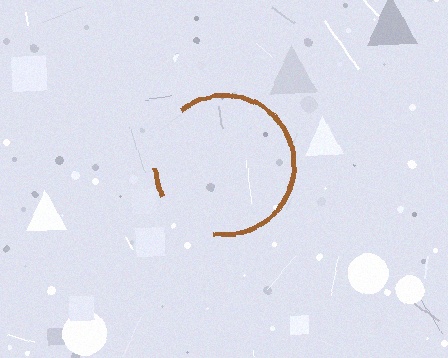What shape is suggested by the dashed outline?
The dashed outline suggests a circle.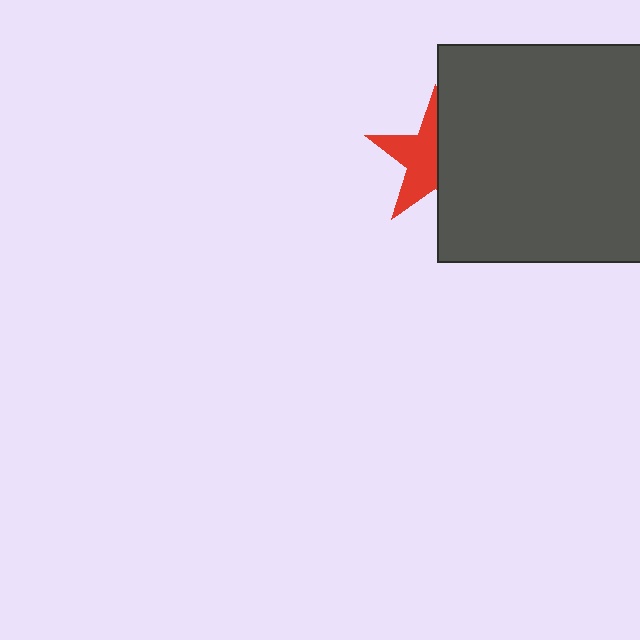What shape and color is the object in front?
The object in front is a dark gray square.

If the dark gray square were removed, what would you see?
You would see the complete red star.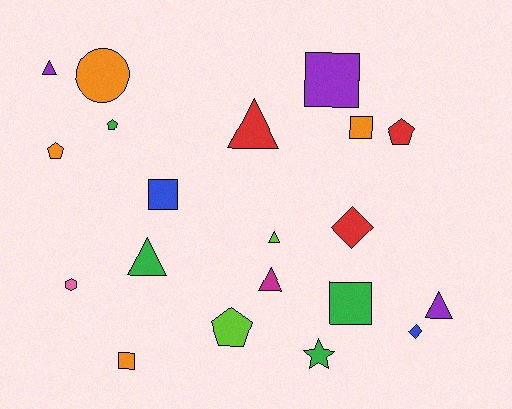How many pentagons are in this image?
There are 4 pentagons.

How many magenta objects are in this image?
There is 1 magenta object.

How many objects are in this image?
There are 20 objects.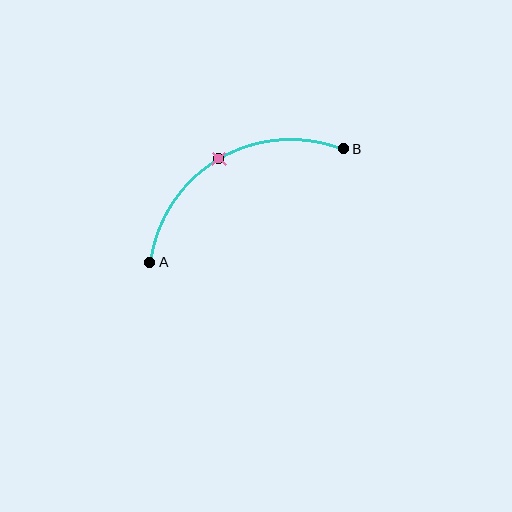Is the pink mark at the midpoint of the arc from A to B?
Yes. The pink mark lies on the arc at equal arc-length from both A and B — it is the arc midpoint.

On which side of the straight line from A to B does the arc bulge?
The arc bulges above the straight line connecting A and B.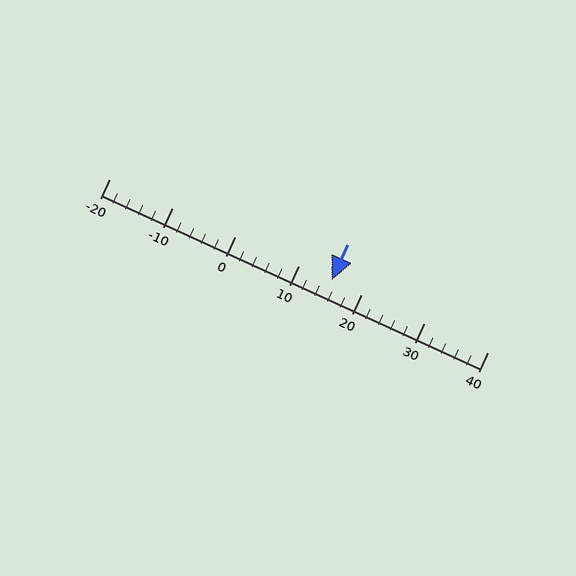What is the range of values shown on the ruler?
The ruler shows values from -20 to 40.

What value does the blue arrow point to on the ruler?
The blue arrow points to approximately 15.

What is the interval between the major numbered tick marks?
The major tick marks are spaced 10 units apart.